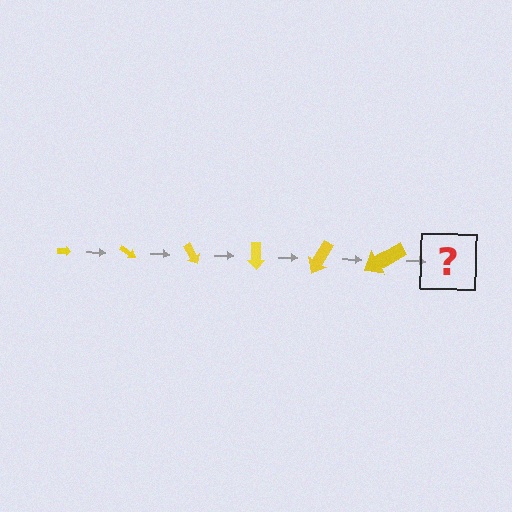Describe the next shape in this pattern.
It should be an arrow, larger than the previous one and rotated 180 degrees from the start.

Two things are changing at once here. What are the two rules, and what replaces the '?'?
The two rules are that the arrow grows larger each step and it rotates 30 degrees each step. The '?' should be an arrow, larger than the previous one and rotated 180 degrees from the start.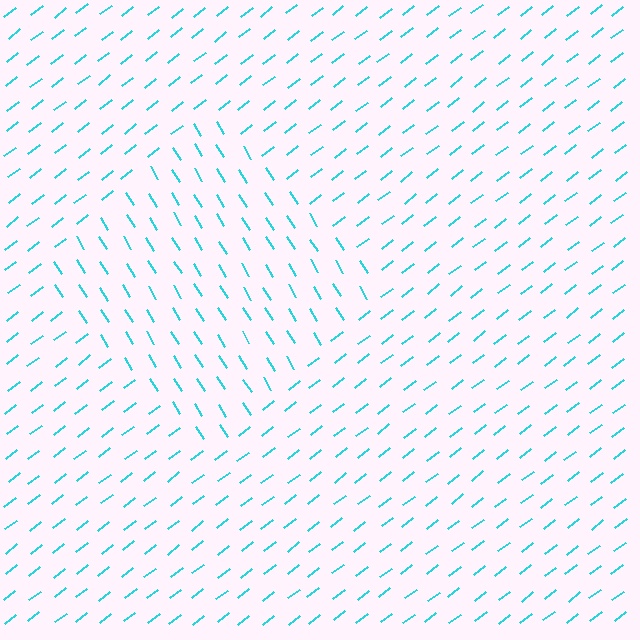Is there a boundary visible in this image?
Yes, there is a texture boundary formed by a change in line orientation.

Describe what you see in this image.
The image is filled with small cyan line segments. A diamond region in the image has lines oriented differently from the surrounding lines, creating a visible texture boundary.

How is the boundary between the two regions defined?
The boundary is defined purely by a change in line orientation (approximately 84 degrees difference). All lines are the same color and thickness.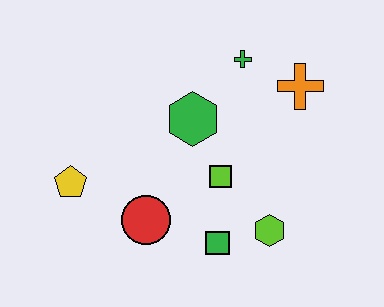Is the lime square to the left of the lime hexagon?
Yes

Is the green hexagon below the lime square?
No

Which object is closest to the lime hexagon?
The green square is closest to the lime hexagon.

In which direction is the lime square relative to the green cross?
The lime square is below the green cross.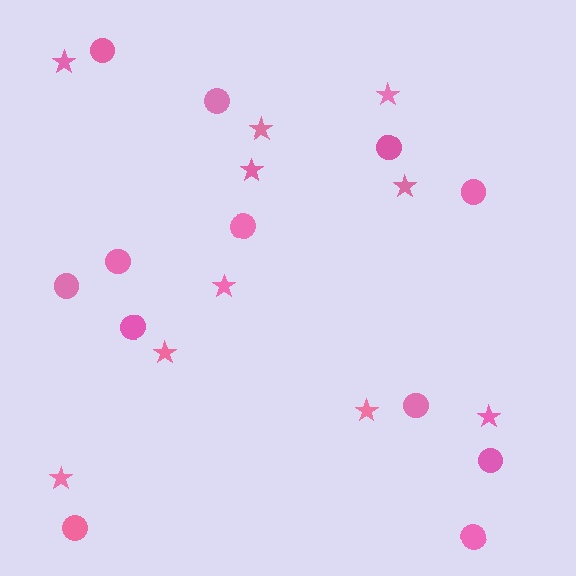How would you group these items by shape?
There are 2 groups: one group of stars (10) and one group of circles (12).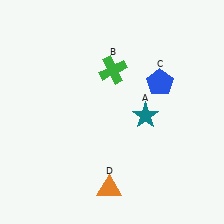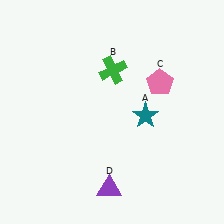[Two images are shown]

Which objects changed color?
C changed from blue to pink. D changed from orange to purple.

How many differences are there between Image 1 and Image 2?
There are 2 differences between the two images.